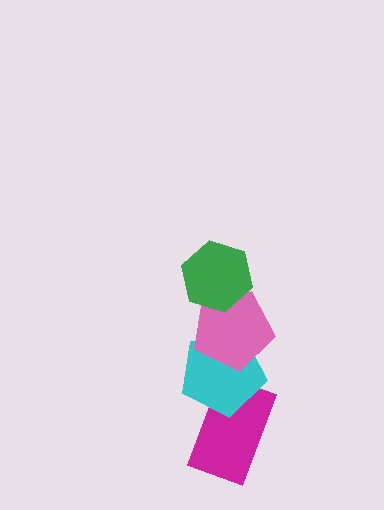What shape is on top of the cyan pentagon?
The pink pentagon is on top of the cyan pentagon.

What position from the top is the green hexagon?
The green hexagon is 1st from the top.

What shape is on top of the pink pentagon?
The green hexagon is on top of the pink pentagon.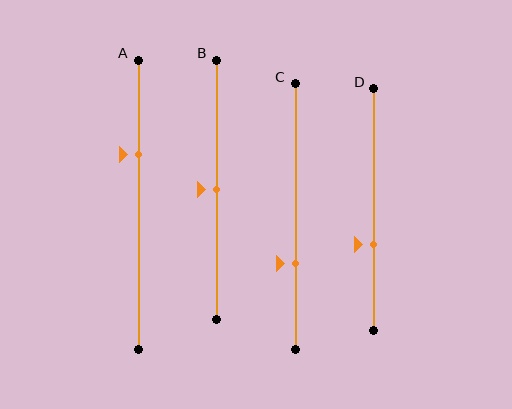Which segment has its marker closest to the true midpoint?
Segment B has its marker closest to the true midpoint.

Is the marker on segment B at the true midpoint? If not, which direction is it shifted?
Yes, the marker on segment B is at the true midpoint.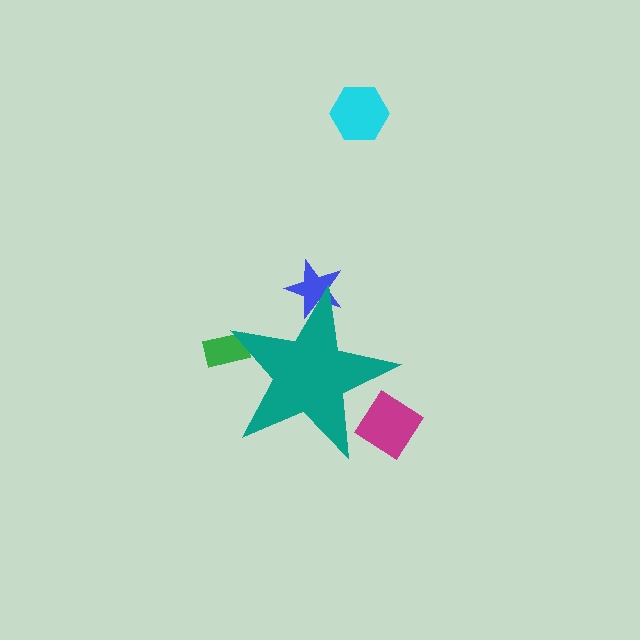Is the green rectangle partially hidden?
Yes, the green rectangle is partially hidden behind the teal star.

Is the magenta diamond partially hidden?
Yes, the magenta diamond is partially hidden behind the teal star.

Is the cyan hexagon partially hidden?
No, the cyan hexagon is fully visible.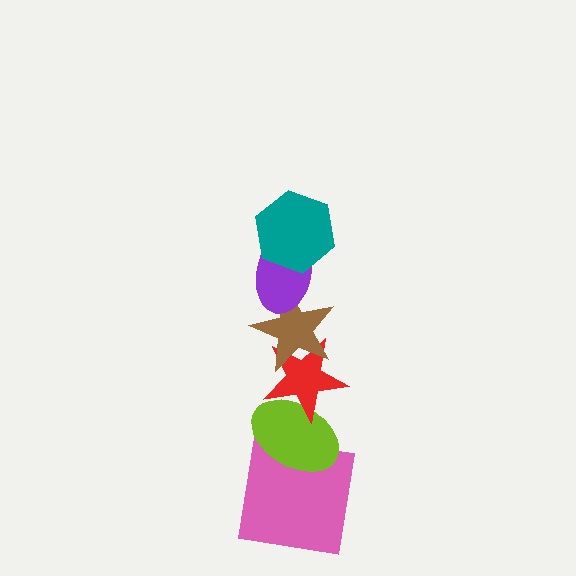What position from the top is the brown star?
The brown star is 3rd from the top.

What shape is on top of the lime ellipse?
The red star is on top of the lime ellipse.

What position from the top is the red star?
The red star is 4th from the top.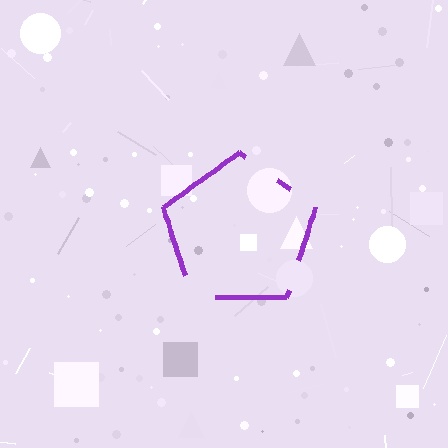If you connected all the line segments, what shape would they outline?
They would outline a pentagon.